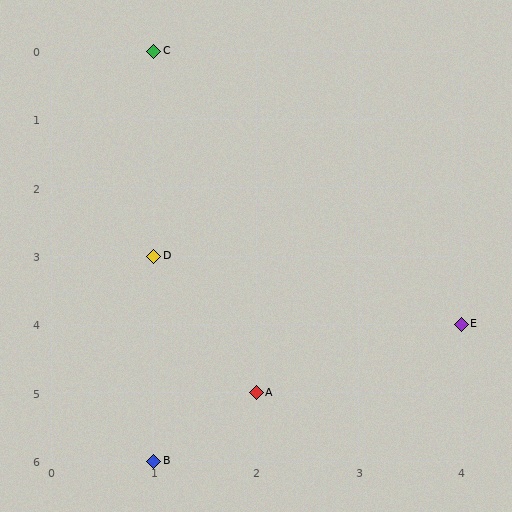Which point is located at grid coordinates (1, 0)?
Point C is at (1, 0).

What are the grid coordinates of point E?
Point E is at grid coordinates (4, 4).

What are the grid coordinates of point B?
Point B is at grid coordinates (1, 6).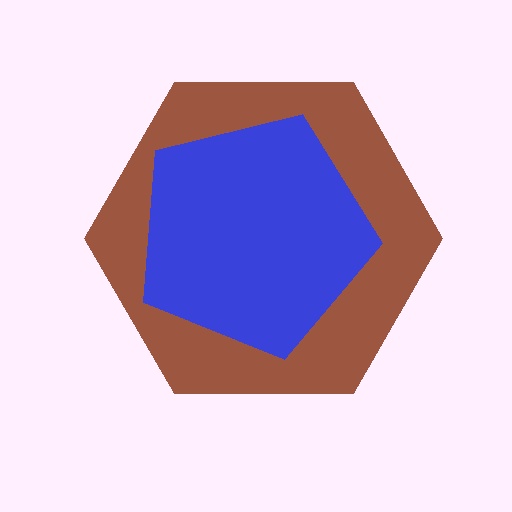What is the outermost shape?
The brown hexagon.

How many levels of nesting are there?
2.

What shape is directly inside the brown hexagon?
The blue pentagon.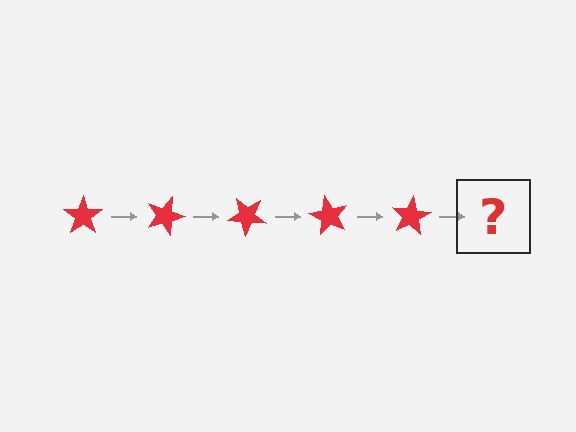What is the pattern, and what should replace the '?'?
The pattern is that the star rotates 20 degrees each step. The '?' should be a red star rotated 100 degrees.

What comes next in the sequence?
The next element should be a red star rotated 100 degrees.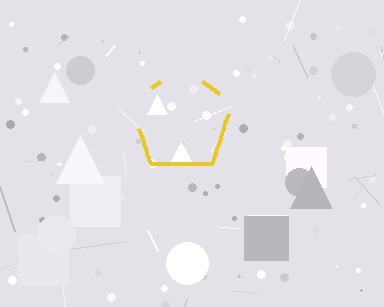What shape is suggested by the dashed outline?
The dashed outline suggests a pentagon.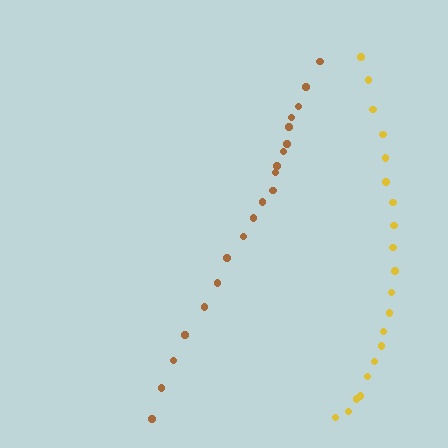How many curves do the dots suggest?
There are 2 distinct paths.